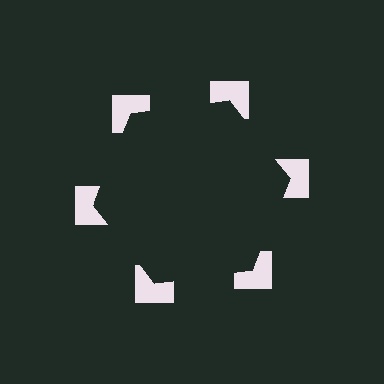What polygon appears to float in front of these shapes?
An illusory hexagon — its edges are inferred from the aligned wedge cuts in the notched squares, not physically drawn.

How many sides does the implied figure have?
6 sides.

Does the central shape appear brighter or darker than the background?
It typically appears slightly darker than the background, even though no actual brightness change is drawn.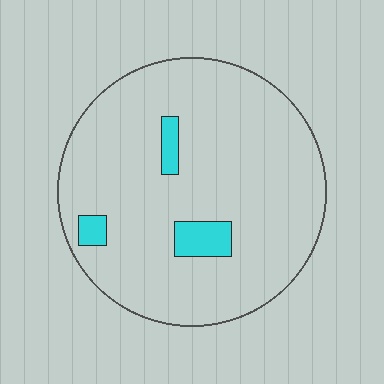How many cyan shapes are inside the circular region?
3.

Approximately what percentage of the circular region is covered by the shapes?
Approximately 5%.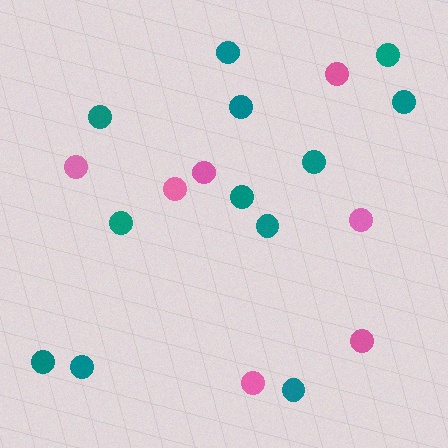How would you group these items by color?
There are 2 groups: one group of teal circles (12) and one group of pink circles (7).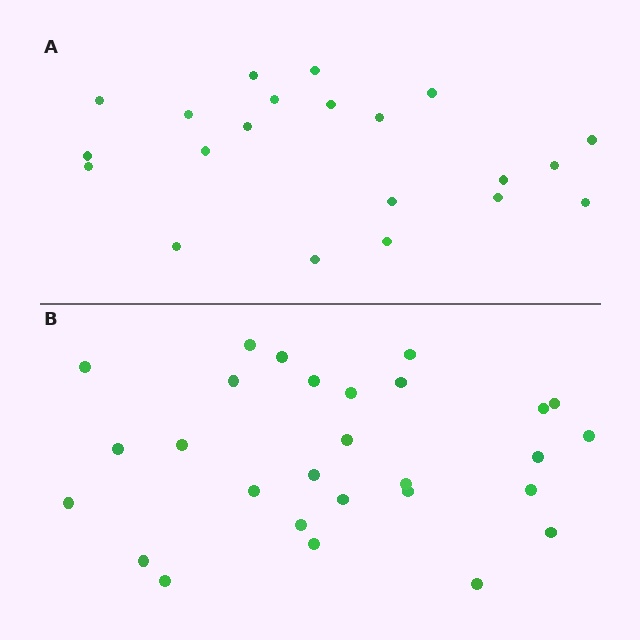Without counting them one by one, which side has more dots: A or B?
Region B (the bottom region) has more dots.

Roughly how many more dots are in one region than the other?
Region B has roughly 8 or so more dots than region A.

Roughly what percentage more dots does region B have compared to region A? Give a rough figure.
About 35% more.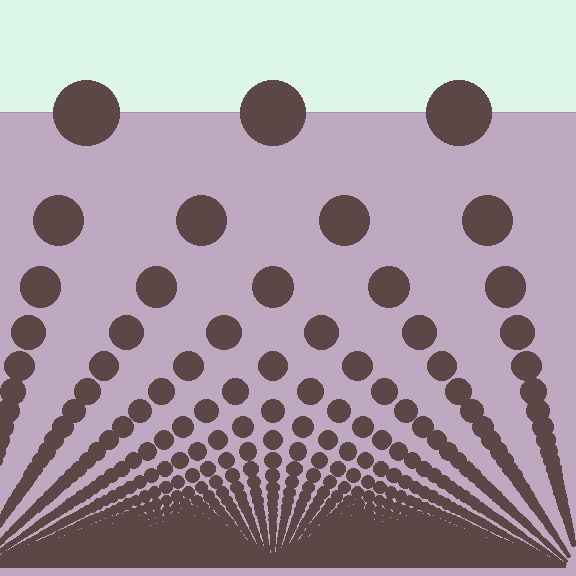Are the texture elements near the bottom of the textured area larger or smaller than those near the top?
Smaller. The gradient is inverted — elements near the bottom are smaller and denser.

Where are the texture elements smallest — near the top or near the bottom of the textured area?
Near the bottom.